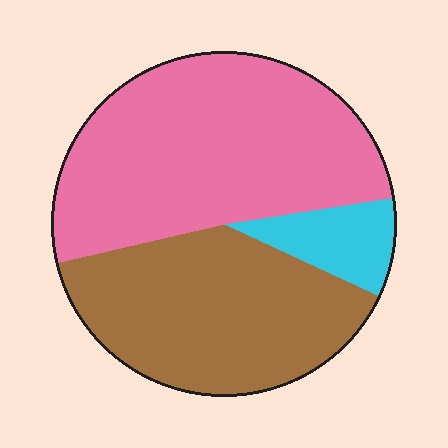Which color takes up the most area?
Pink, at roughly 50%.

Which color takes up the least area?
Cyan, at roughly 10%.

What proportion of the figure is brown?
Brown covers 39% of the figure.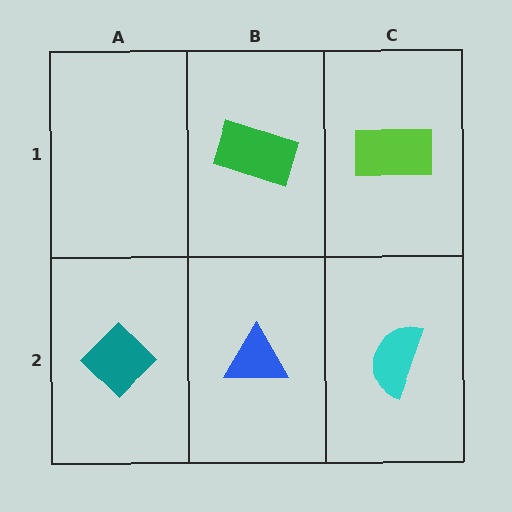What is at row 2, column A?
A teal diamond.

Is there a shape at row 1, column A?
No, that cell is empty.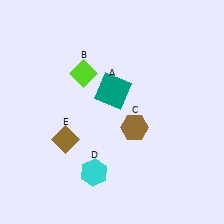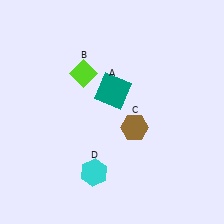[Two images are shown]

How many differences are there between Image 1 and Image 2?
There is 1 difference between the two images.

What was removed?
The brown diamond (E) was removed in Image 2.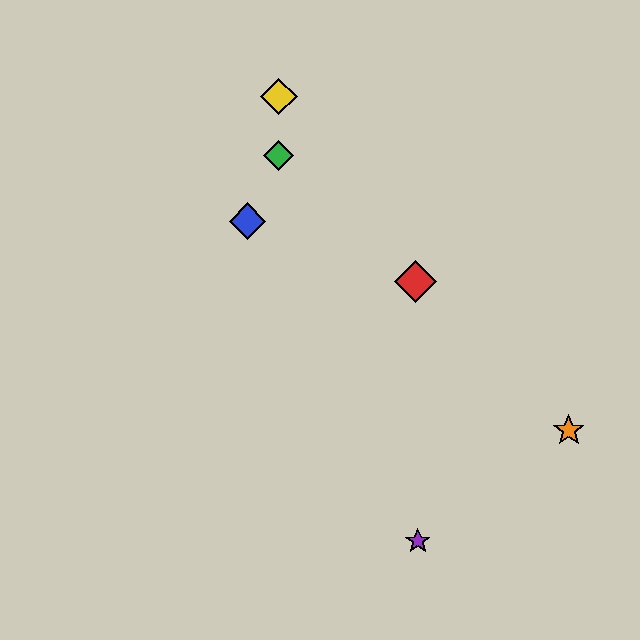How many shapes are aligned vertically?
2 shapes (the green diamond, the yellow diamond) are aligned vertically.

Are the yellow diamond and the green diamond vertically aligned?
Yes, both are at x≈279.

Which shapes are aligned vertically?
The green diamond, the yellow diamond are aligned vertically.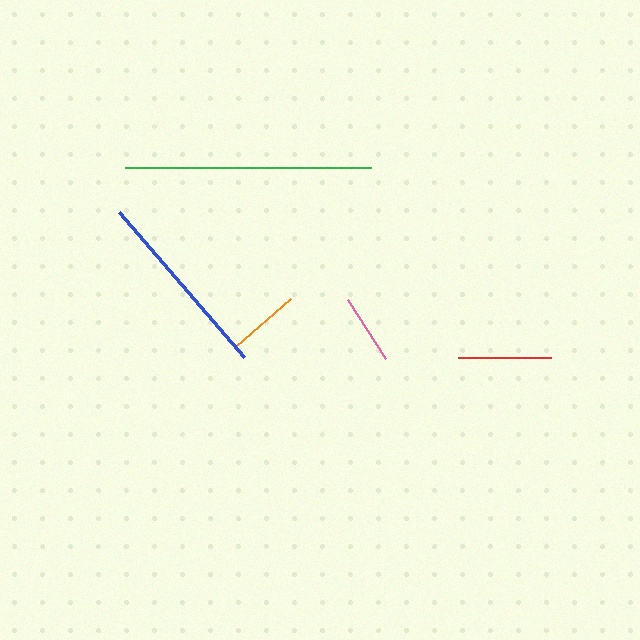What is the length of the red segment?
The red segment is approximately 93 pixels long.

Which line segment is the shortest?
The pink line is the shortest at approximately 70 pixels.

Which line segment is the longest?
The green line is the longest at approximately 246 pixels.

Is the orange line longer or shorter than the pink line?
The orange line is longer than the pink line.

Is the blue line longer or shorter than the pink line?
The blue line is longer than the pink line.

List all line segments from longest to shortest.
From longest to shortest: green, blue, red, orange, pink.